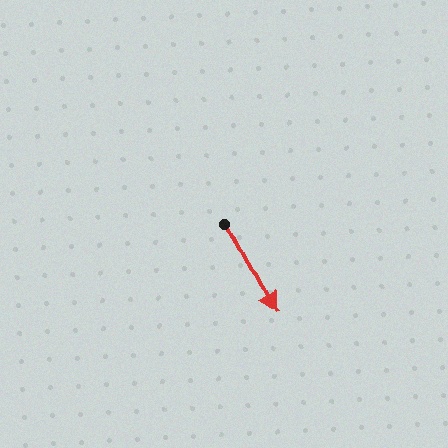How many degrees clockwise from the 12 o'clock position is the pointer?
Approximately 152 degrees.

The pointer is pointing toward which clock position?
Roughly 5 o'clock.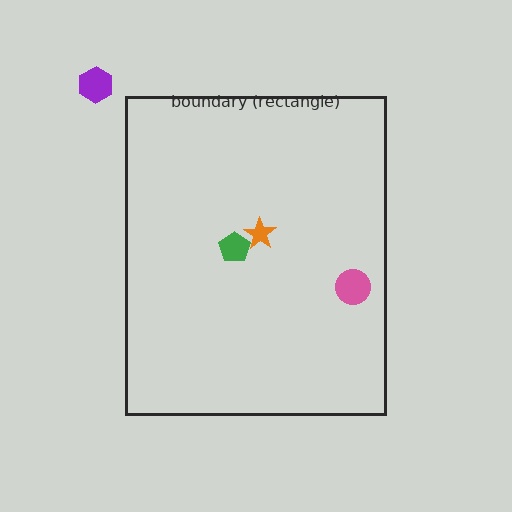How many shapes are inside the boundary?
3 inside, 1 outside.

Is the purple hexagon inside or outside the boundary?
Outside.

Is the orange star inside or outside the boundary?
Inside.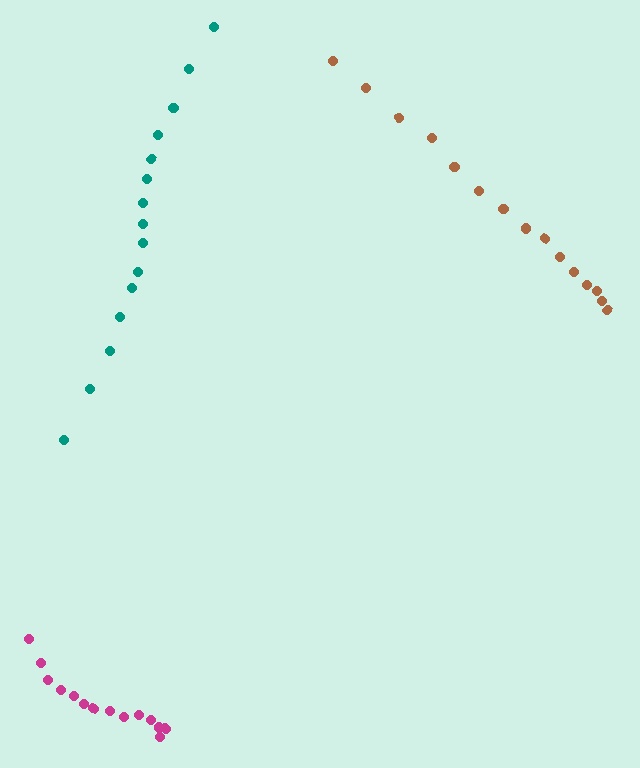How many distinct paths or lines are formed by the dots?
There are 3 distinct paths.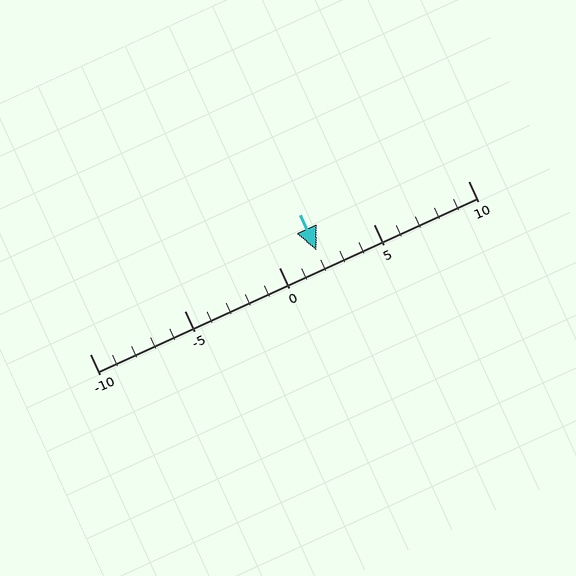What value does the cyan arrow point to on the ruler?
The cyan arrow points to approximately 2.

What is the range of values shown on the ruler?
The ruler shows values from -10 to 10.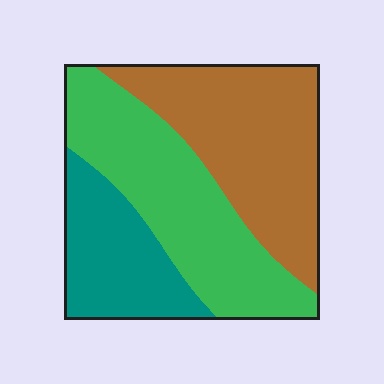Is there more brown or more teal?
Brown.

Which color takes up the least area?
Teal, at roughly 25%.